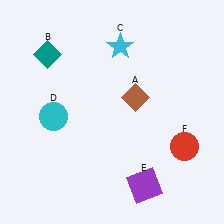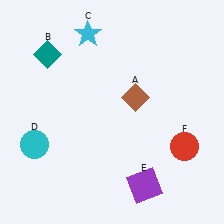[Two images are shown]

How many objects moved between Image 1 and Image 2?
2 objects moved between the two images.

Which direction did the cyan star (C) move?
The cyan star (C) moved left.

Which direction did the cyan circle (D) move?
The cyan circle (D) moved down.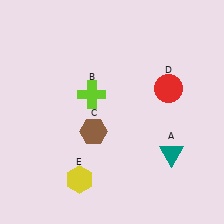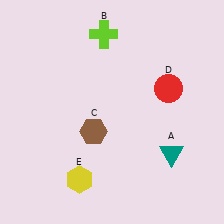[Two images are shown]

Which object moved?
The lime cross (B) moved up.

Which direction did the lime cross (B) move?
The lime cross (B) moved up.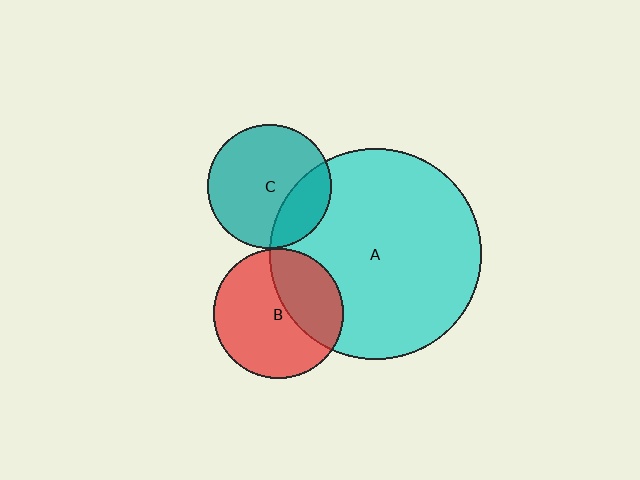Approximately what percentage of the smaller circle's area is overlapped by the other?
Approximately 25%.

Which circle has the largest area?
Circle A (cyan).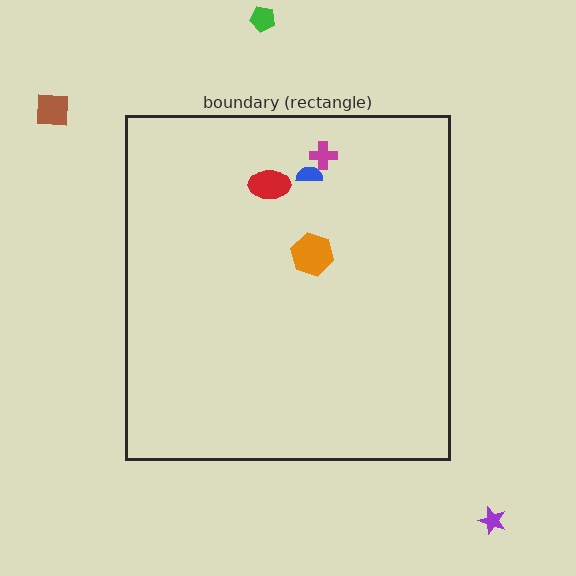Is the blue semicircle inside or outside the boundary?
Inside.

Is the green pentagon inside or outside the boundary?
Outside.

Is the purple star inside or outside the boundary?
Outside.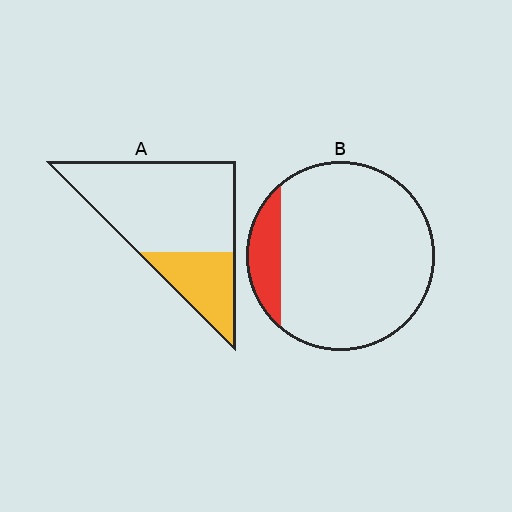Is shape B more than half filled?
No.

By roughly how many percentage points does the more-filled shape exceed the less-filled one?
By roughly 15 percentage points (A over B).